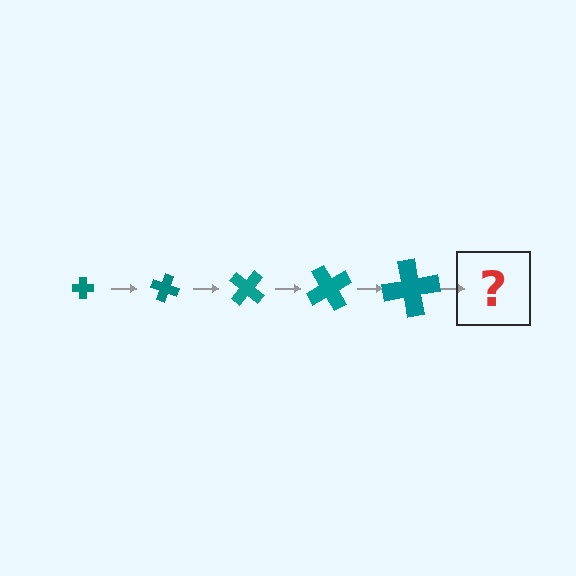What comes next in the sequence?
The next element should be a cross, larger than the previous one and rotated 100 degrees from the start.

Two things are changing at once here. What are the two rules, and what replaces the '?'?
The two rules are that the cross grows larger each step and it rotates 20 degrees each step. The '?' should be a cross, larger than the previous one and rotated 100 degrees from the start.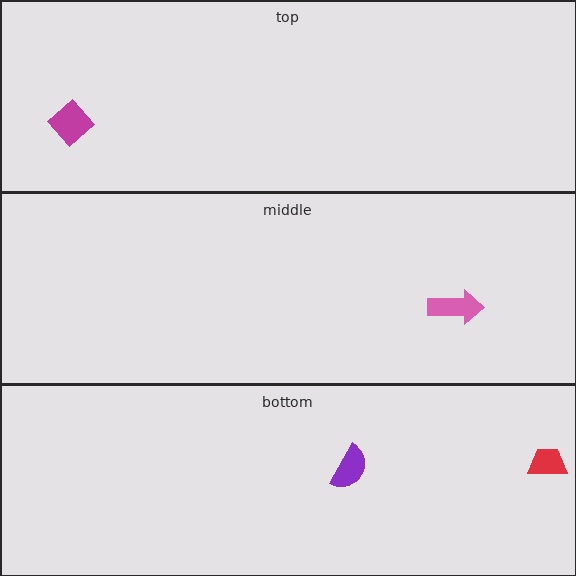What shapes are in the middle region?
The pink arrow.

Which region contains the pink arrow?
The middle region.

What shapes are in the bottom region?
The red trapezoid, the purple semicircle.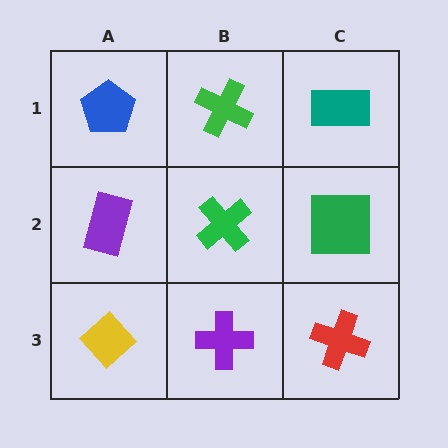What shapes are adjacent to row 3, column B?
A green cross (row 2, column B), a yellow diamond (row 3, column A), a red cross (row 3, column C).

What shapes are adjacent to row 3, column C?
A green square (row 2, column C), a purple cross (row 3, column B).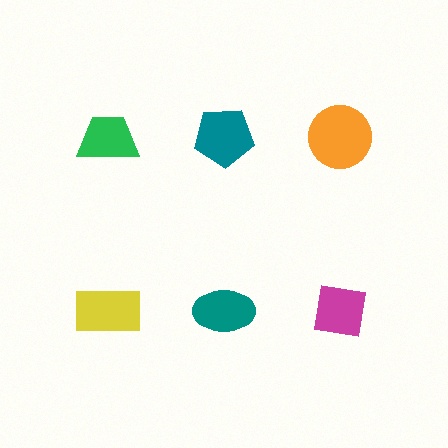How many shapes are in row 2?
3 shapes.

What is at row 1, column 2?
A teal pentagon.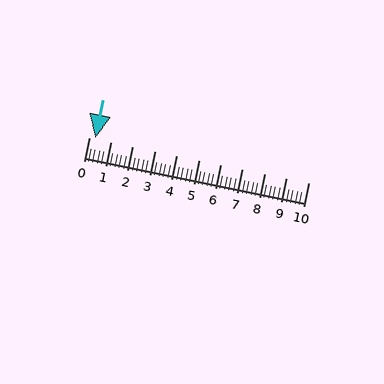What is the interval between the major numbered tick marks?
The major tick marks are spaced 1 units apart.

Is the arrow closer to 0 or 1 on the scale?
The arrow is closer to 0.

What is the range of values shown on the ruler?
The ruler shows values from 0 to 10.